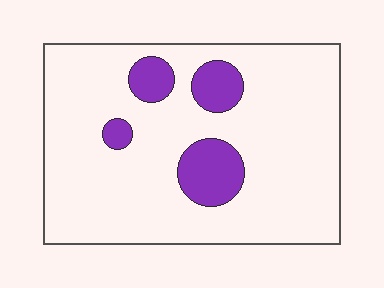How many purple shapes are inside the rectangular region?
4.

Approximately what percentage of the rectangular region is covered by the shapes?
Approximately 15%.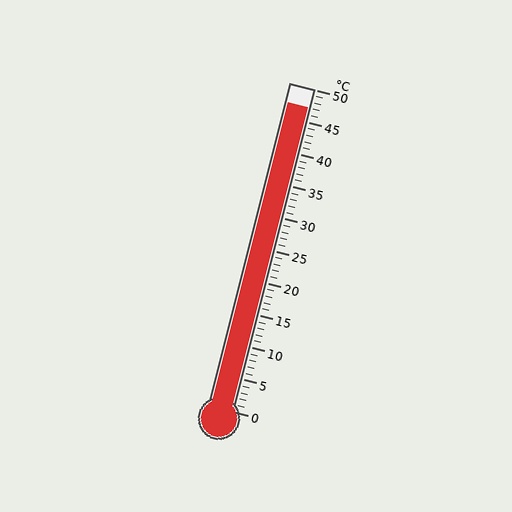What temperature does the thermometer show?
The thermometer shows approximately 47°C.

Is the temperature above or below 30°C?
The temperature is above 30°C.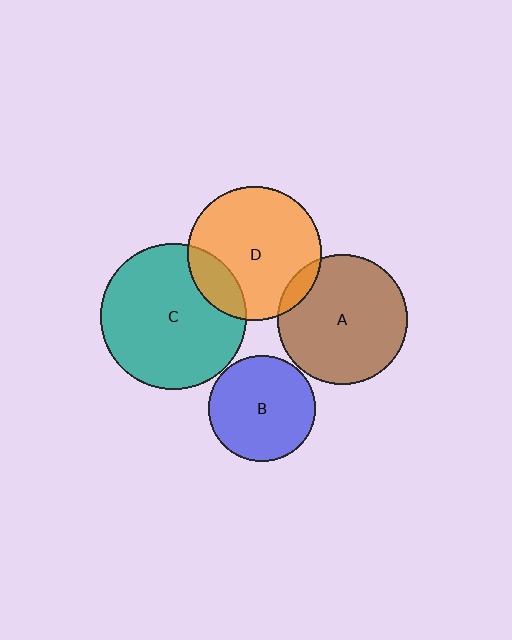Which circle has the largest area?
Circle C (teal).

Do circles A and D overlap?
Yes.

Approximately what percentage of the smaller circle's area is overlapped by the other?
Approximately 10%.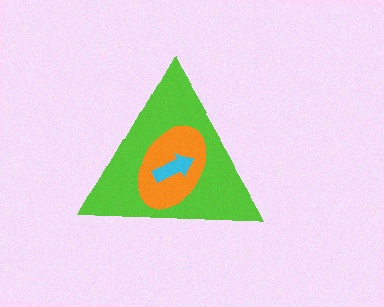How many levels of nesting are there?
3.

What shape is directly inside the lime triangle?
The orange ellipse.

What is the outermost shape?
The lime triangle.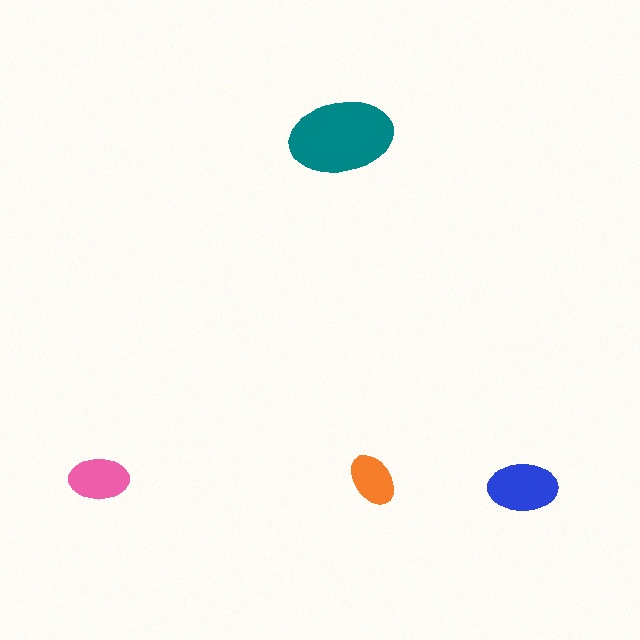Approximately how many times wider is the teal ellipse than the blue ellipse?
About 1.5 times wider.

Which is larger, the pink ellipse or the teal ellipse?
The teal one.